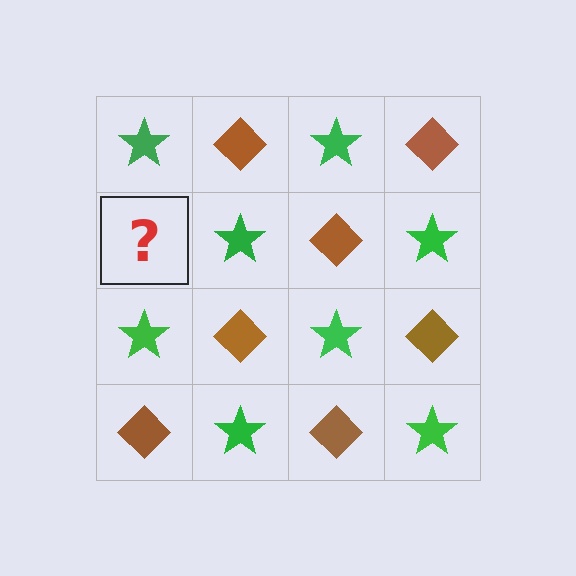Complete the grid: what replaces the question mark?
The question mark should be replaced with a brown diamond.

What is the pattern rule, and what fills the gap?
The rule is that it alternates green star and brown diamond in a checkerboard pattern. The gap should be filled with a brown diamond.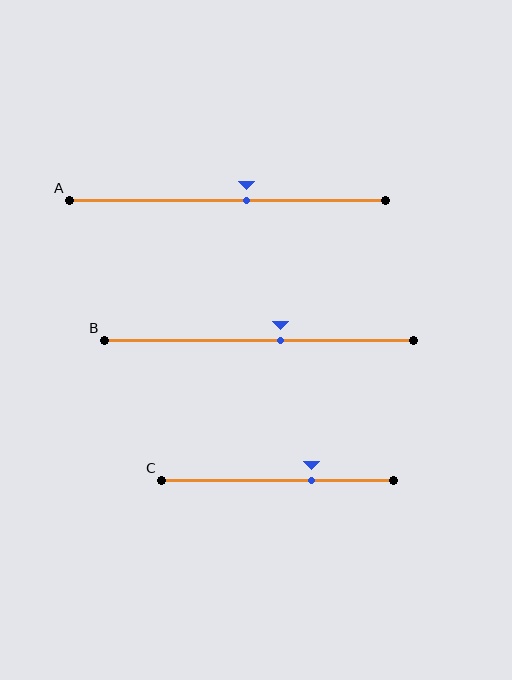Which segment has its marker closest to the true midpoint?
Segment A has its marker closest to the true midpoint.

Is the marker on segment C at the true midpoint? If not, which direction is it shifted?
No, the marker on segment C is shifted to the right by about 14% of the segment length.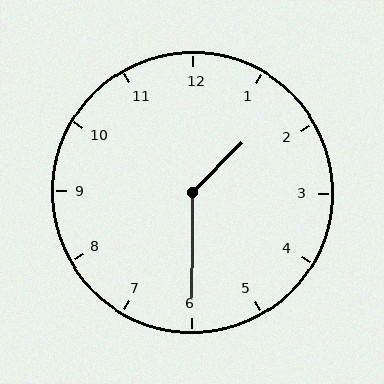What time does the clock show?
1:30.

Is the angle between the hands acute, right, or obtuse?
It is obtuse.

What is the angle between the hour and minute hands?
Approximately 135 degrees.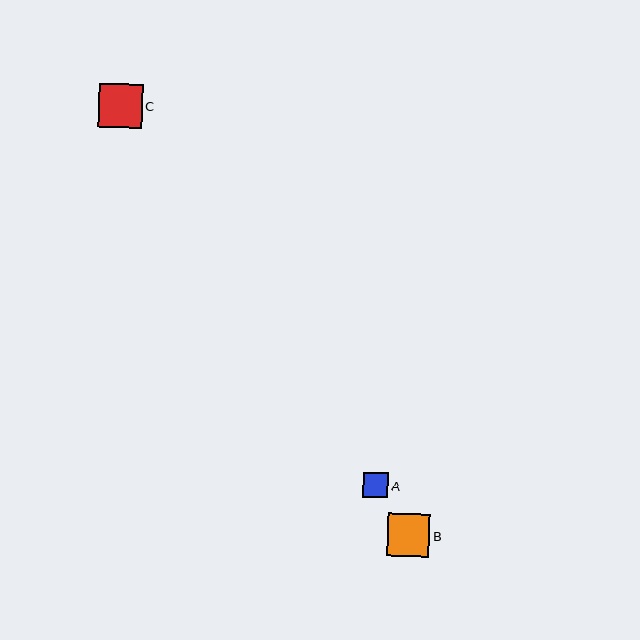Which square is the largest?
Square C is the largest with a size of approximately 44 pixels.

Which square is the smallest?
Square A is the smallest with a size of approximately 26 pixels.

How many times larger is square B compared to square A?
Square B is approximately 1.7 times the size of square A.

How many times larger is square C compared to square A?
Square C is approximately 1.7 times the size of square A.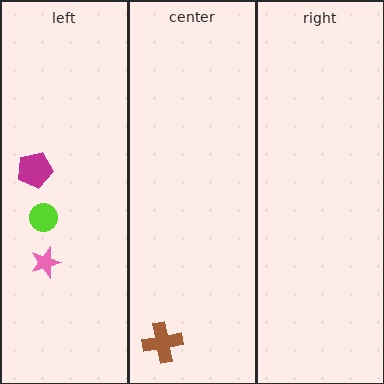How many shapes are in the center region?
1.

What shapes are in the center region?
The brown cross.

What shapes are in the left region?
The pink star, the magenta pentagon, the lime circle.